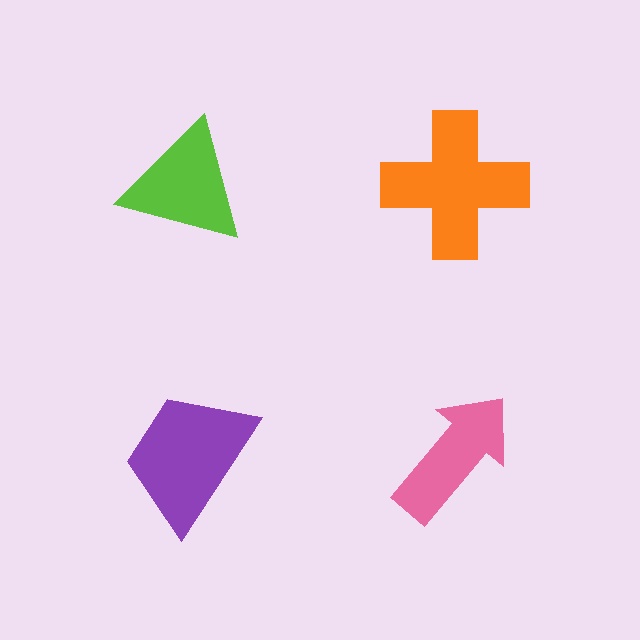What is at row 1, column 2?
An orange cross.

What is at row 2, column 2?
A pink arrow.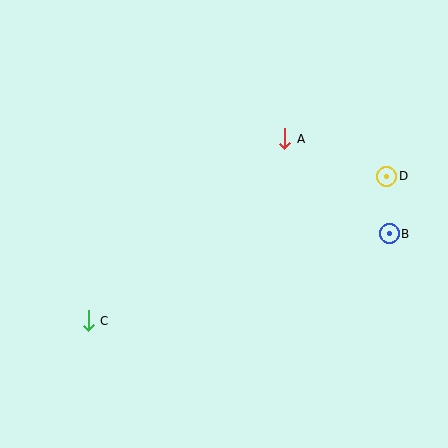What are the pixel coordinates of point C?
Point C is at (88, 321).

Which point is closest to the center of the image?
Point A at (285, 139) is closest to the center.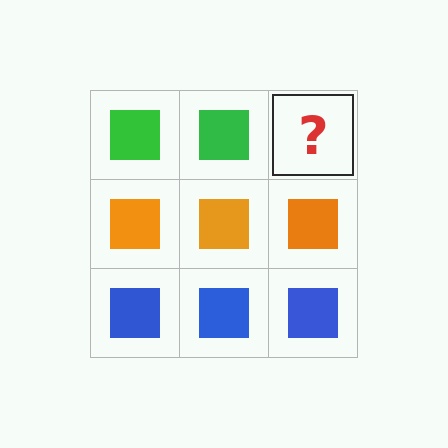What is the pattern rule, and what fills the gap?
The rule is that each row has a consistent color. The gap should be filled with a green square.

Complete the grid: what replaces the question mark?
The question mark should be replaced with a green square.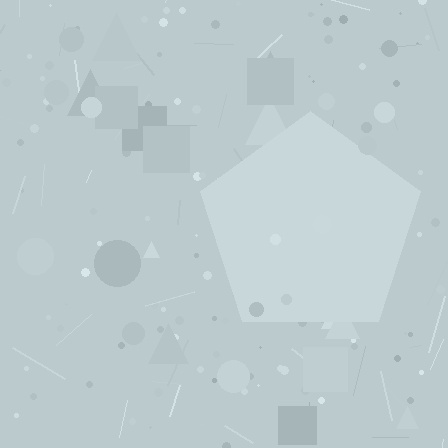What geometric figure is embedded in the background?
A pentagon is embedded in the background.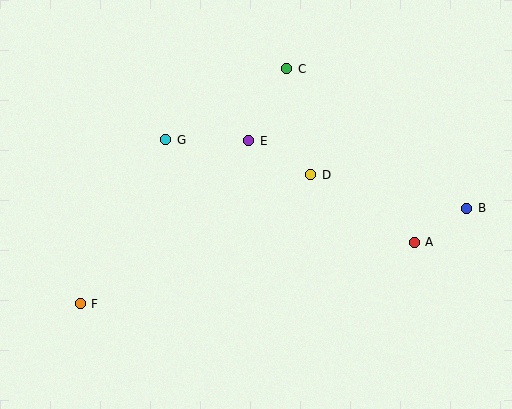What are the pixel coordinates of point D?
Point D is at (311, 175).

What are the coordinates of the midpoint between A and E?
The midpoint between A and E is at (332, 192).